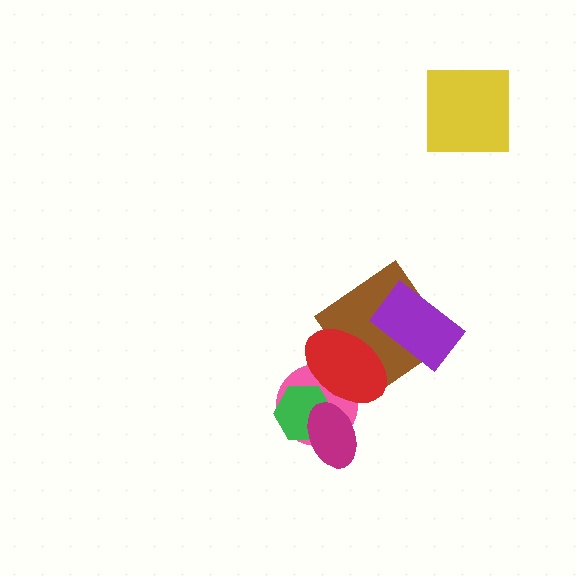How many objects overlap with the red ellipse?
4 objects overlap with the red ellipse.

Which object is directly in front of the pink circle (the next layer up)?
The green hexagon is directly in front of the pink circle.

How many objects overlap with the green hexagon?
3 objects overlap with the green hexagon.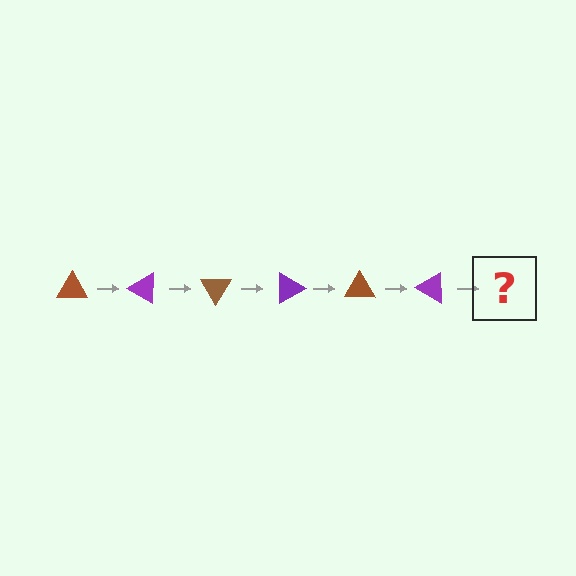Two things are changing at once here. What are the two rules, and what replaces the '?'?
The two rules are that it rotates 30 degrees each step and the color cycles through brown and purple. The '?' should be a brown triangle, rotated 180 degrees from the start.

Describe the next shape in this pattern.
It should be a brown triangle, rotated 180 degrees from the start.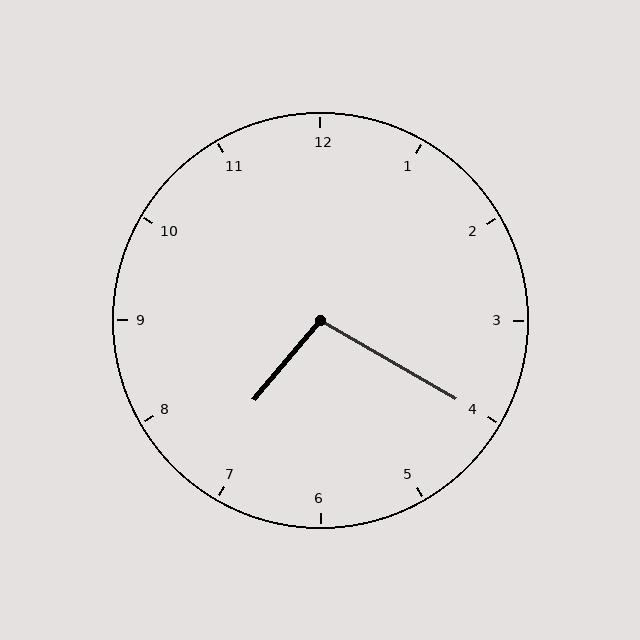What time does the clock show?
7:20.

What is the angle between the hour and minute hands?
Approximately 100 degrees.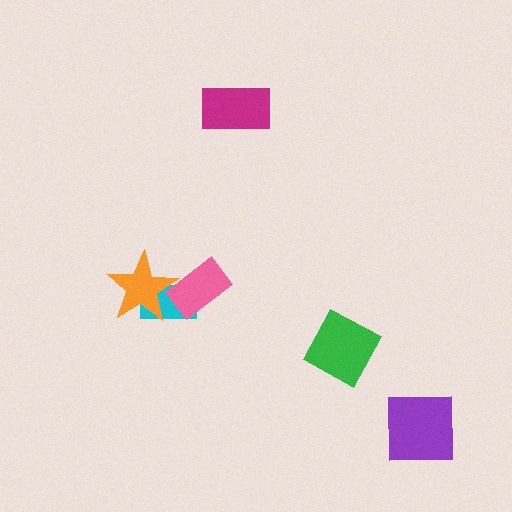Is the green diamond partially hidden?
No, no other shape covers it.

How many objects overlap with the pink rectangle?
2 objects overlap with the pink rectangle.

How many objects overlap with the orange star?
2 objects overlap with the orange star.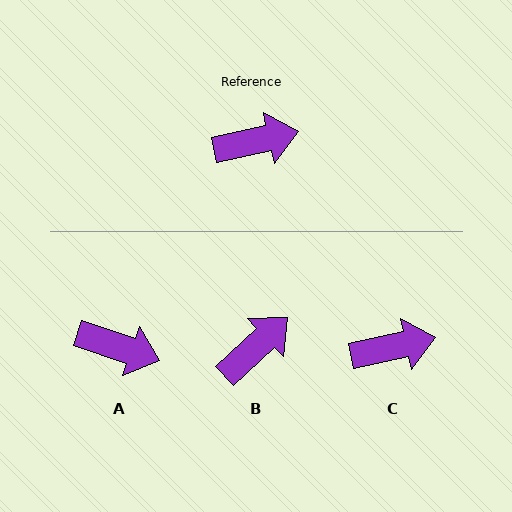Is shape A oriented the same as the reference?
No, it is off by about 31 degrees.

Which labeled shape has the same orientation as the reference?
C.